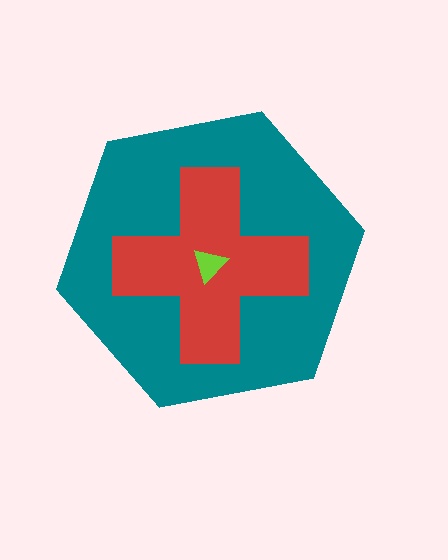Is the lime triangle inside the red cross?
Yes.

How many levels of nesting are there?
3.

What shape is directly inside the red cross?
The lime triangle.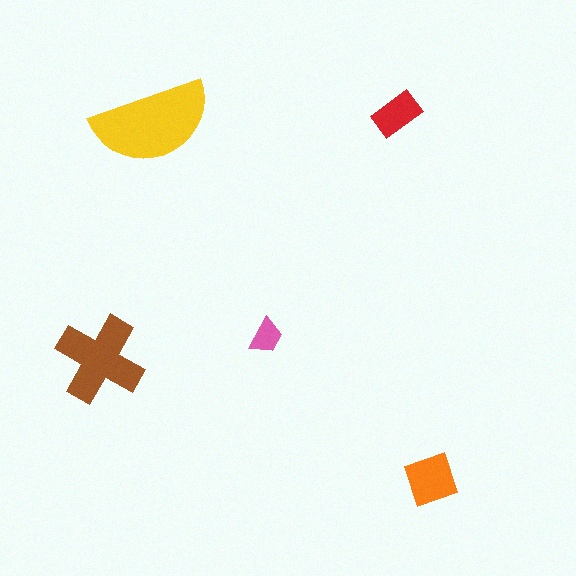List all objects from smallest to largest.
The pink trapezoid, the red rectangle, the orange diamond, the brown cross, the yellow semicircle.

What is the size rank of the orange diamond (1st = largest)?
3rd.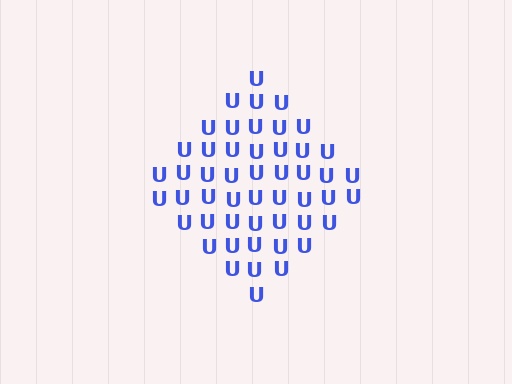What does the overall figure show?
The overall figure shows a diamond.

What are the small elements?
The small elements are letter U's.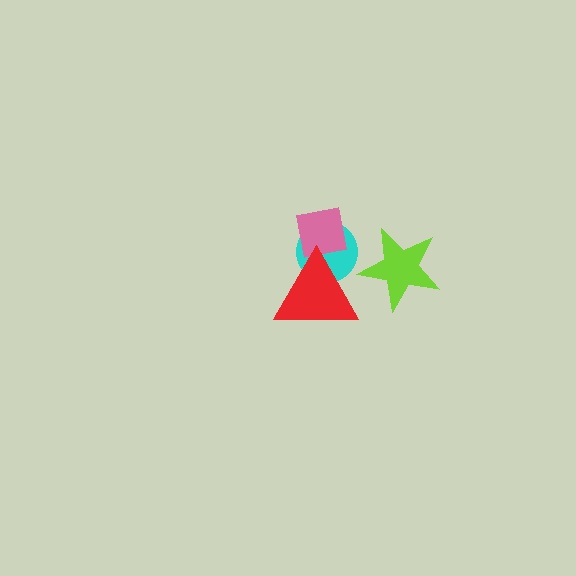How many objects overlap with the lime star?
0 objects overlap with the lime star.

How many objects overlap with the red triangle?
2 objects overlap with the red triangle.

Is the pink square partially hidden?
Yes, it is partially covered by another shape.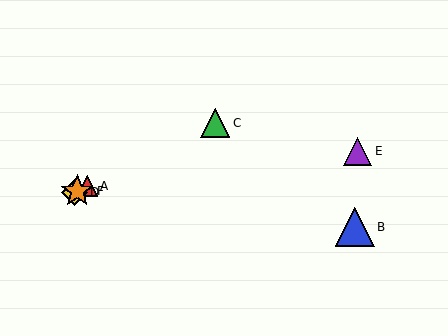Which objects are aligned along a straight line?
Objects A, C, D, F are aligned along a straight line.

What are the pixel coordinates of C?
Object C is at (215, 123).